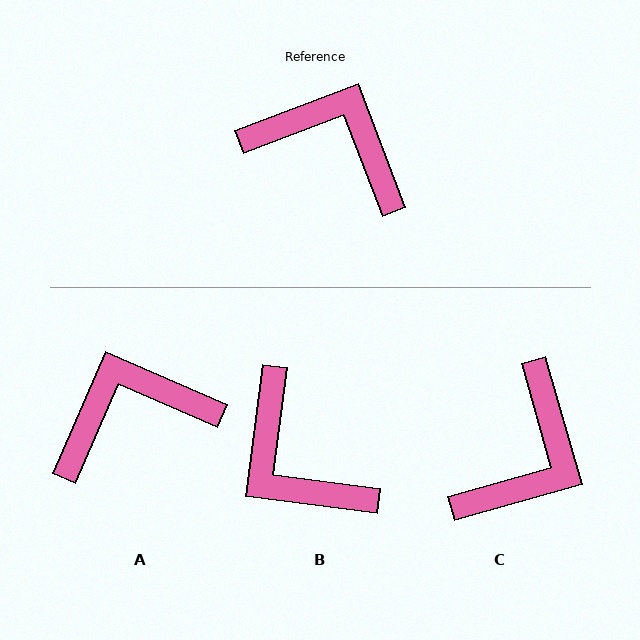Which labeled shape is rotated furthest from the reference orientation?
B, about 152 degrees away.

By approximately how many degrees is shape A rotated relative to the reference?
Approximately 46 degrees counter-clockwise.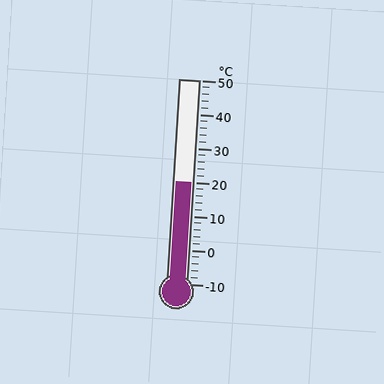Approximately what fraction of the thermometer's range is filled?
The thermometer is filled to approximately 50% of its range.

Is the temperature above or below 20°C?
The temperature is at 20°C.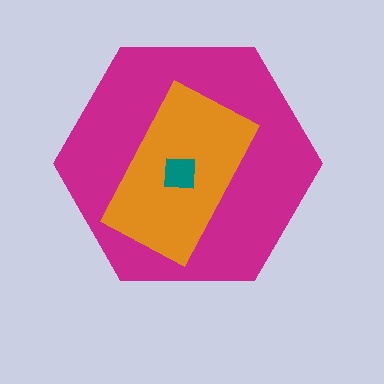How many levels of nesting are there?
3.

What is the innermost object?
The teal square.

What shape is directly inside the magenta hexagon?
The orange rectangle.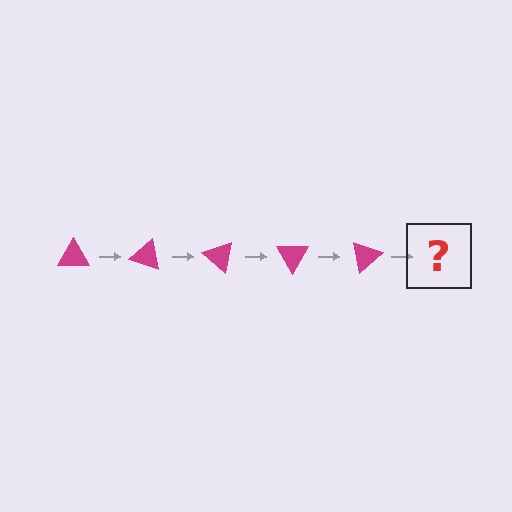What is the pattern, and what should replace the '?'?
The pattern is that the triangle rotates 20 degrees each step. The '?' should be a magenta triangle rotated 100 degrees.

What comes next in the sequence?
The next element should be a magenta triangle rotated 100 degrees.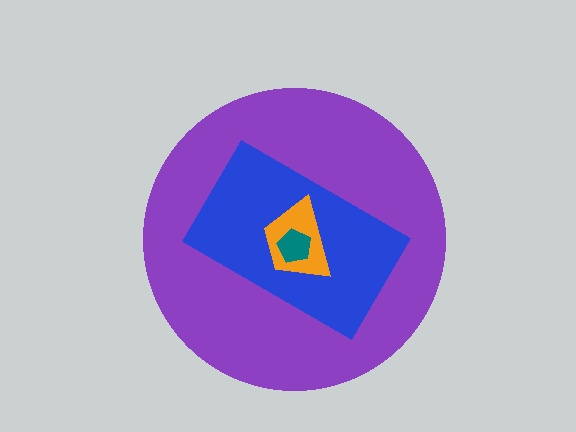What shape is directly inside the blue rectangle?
The orange trapezoid.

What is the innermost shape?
The teal pentagon.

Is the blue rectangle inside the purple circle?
Yes.